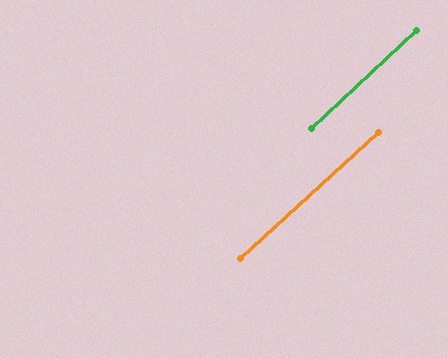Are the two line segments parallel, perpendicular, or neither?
Parallel — their directions differ by only 0.6°.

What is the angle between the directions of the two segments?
Approximately 1 degree.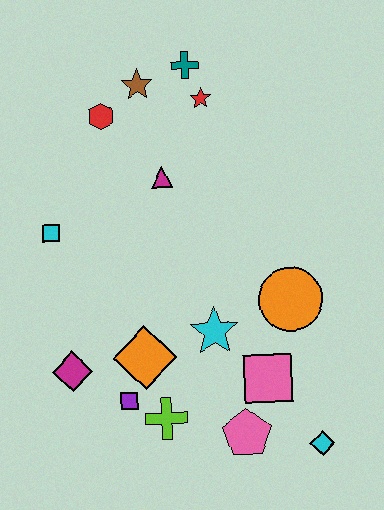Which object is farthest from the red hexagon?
The cyan diamond is farthest from the red hexagon.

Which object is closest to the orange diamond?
The purple square is closest to the orange diamond.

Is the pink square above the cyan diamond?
Yes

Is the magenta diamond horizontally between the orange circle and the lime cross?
No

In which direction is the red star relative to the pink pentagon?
The red star is above the pink pentagon.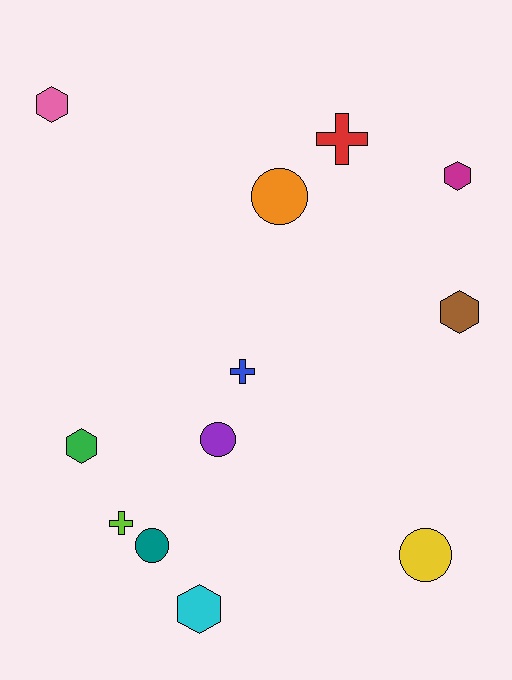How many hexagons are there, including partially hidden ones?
There are 5 hexagons.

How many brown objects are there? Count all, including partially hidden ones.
There is 1 brown object.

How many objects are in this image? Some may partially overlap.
There are 12 objects.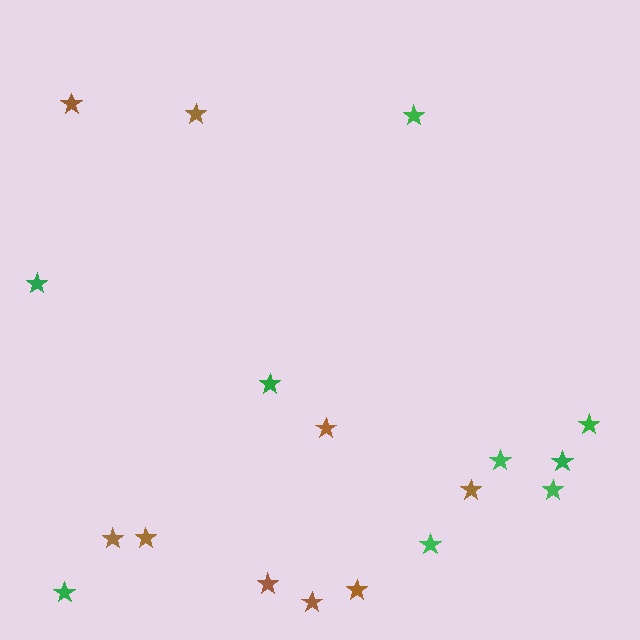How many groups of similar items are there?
There are 2 groups: one group of green stars (9) and one group of brown stars (9).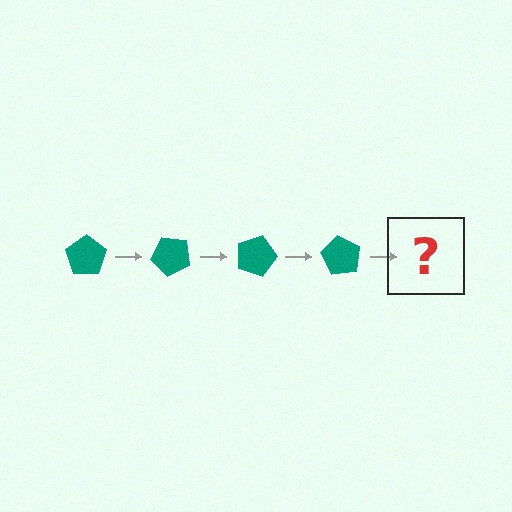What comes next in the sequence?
The next element should be a teal pentagon rotated 180 degrees.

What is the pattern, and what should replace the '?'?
The pattern is that the pentagon rotates 45 degrees each step. The '?' should be a teal pentagon rotated 180 degrees.